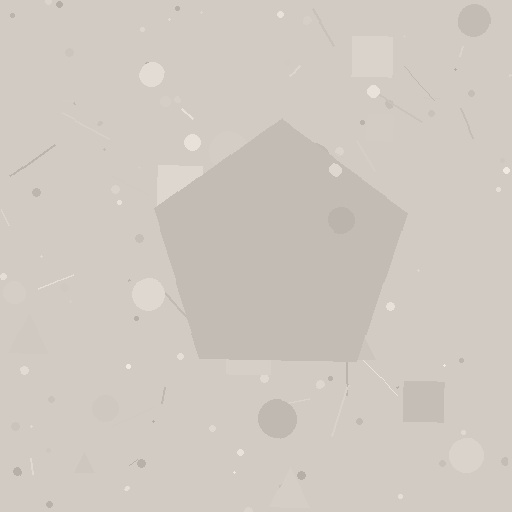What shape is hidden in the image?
A pentagon is hidden in the image.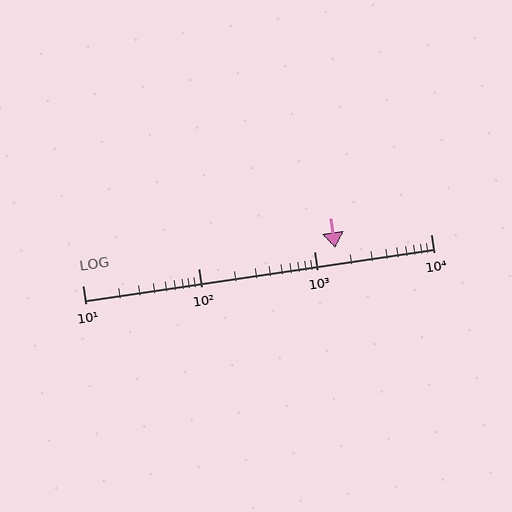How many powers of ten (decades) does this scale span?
The scale spans 3 decades, from 10 to 10000.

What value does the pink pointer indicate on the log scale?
The pointer indicates approximately 1500.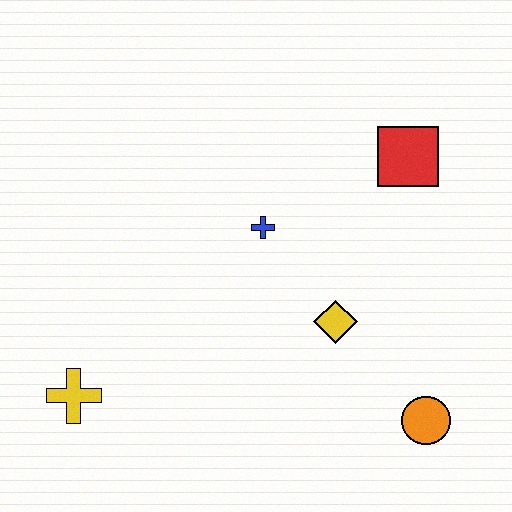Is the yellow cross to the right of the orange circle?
No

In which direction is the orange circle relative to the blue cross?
The orange circle is below the blue cross.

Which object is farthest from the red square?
The yellow cross is farthest from the red square.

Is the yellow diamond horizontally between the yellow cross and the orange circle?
Yes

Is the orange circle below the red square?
Yes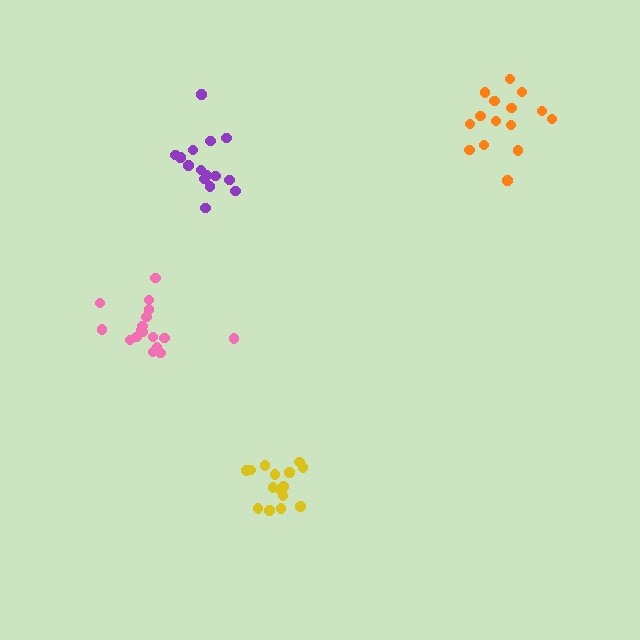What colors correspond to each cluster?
The clusters are colored: pink, purple, orange, yellow.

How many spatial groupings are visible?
There are 4 spatial groupings.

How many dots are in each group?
Group 1: 17 dots, Group 2: 16 dots, Group 3: 15 dots, Group 4: 15 dots (63 total).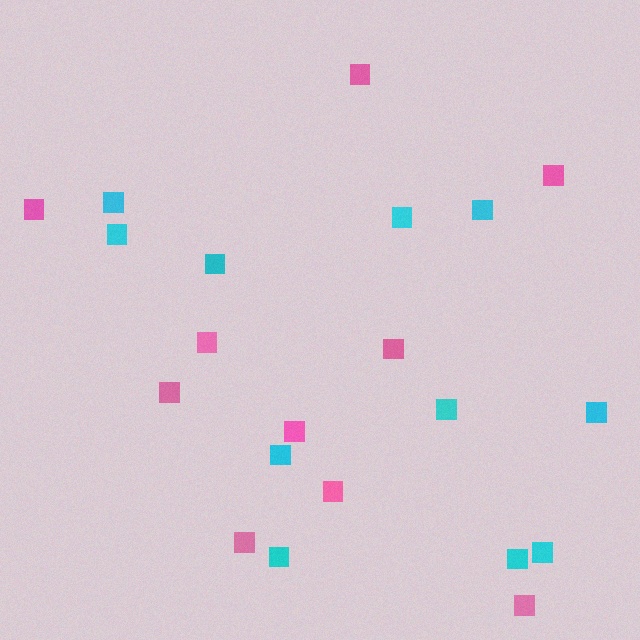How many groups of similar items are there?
There are 2 groups: one group of pink squares (10) and one group of cyan squares (11).